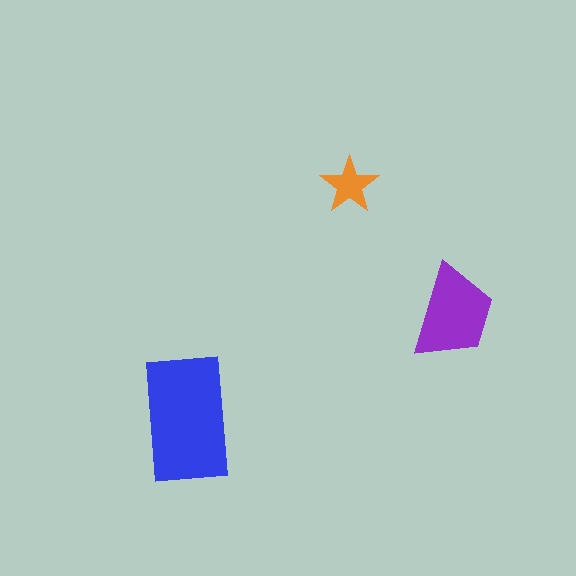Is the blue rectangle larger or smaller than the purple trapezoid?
Larger.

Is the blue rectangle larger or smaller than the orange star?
Larger.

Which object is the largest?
The blue rectangle.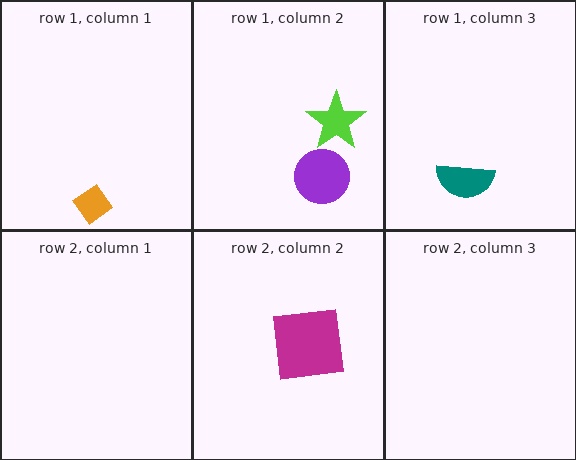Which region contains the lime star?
The row 1, column 2 region.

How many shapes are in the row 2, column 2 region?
1.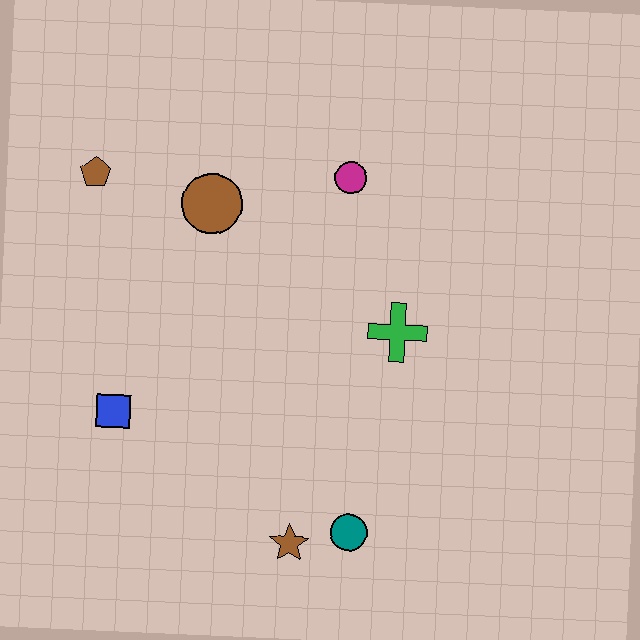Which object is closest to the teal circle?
The brown star is closest to the teal circle.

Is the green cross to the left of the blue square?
No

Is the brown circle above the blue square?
Yes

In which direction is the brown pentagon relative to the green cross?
The brown pentagon is to the left of the green cross.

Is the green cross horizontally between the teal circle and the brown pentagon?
No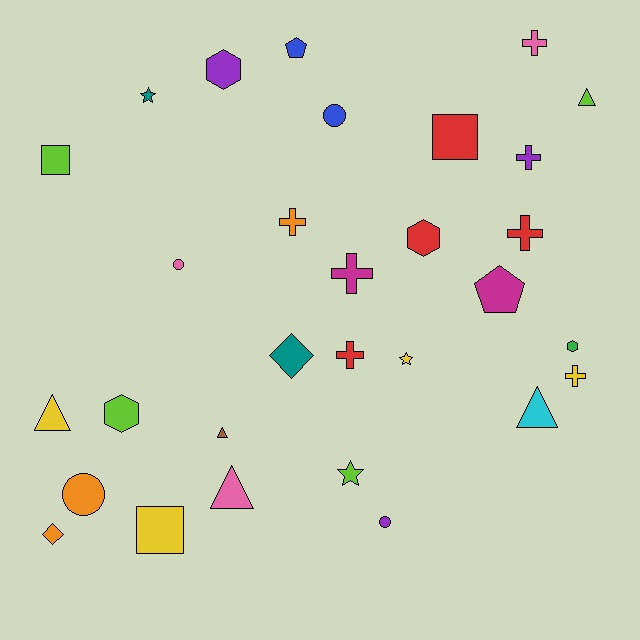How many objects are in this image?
There are 30 objects.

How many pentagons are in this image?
There are 2 pentagons.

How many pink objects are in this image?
There are 3 pink objects.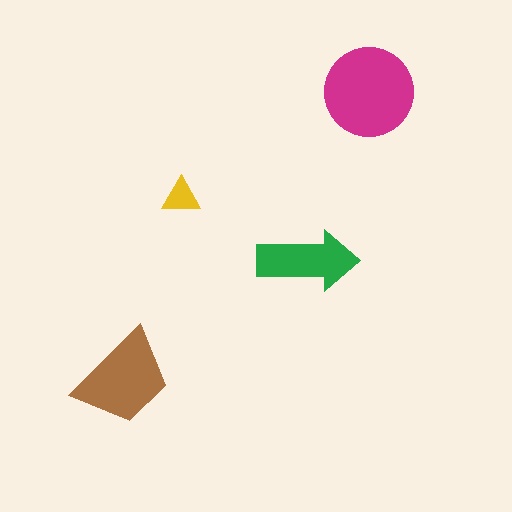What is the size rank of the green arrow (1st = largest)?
3rd.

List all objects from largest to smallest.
The magenta circle, the brown trapezoid, the green arrow, the yellow triangle.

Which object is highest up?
The magenta circle is topmost.